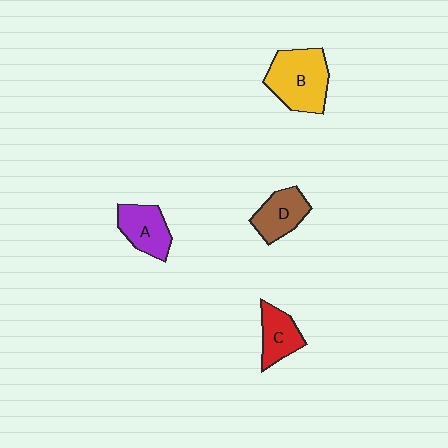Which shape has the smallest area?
Shape C (red).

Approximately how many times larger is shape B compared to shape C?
Approximately 1.7 times.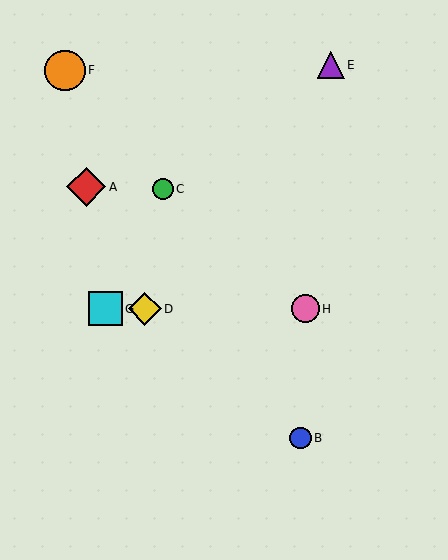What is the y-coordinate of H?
Object H is at y≈309.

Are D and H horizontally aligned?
Yes, both are at y≈309.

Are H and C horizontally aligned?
No, H is at y≈309 and C is at y≈189.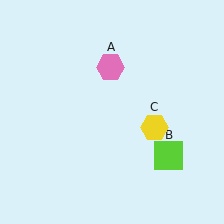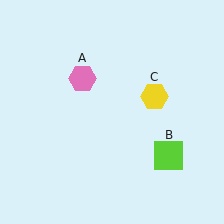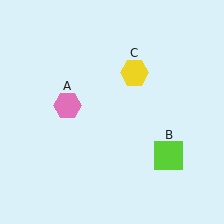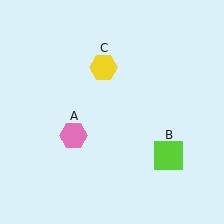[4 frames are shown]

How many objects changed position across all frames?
2 objects changed position: pink hexagon (object A), yellow hexagon (object C).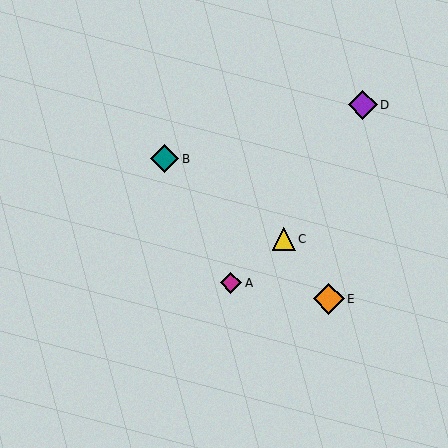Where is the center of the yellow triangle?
The center of the yellow triangle is at (284, 239).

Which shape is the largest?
The orange diamond (labeled E) is the largest.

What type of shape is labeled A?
Shape A is a magenta diamond.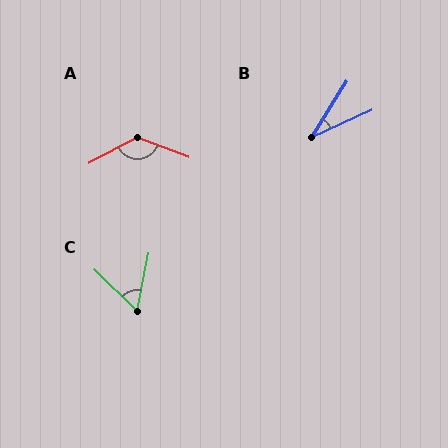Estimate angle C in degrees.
Approximately 57 degrees.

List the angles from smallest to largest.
B (33°), C (57°), A (132°).